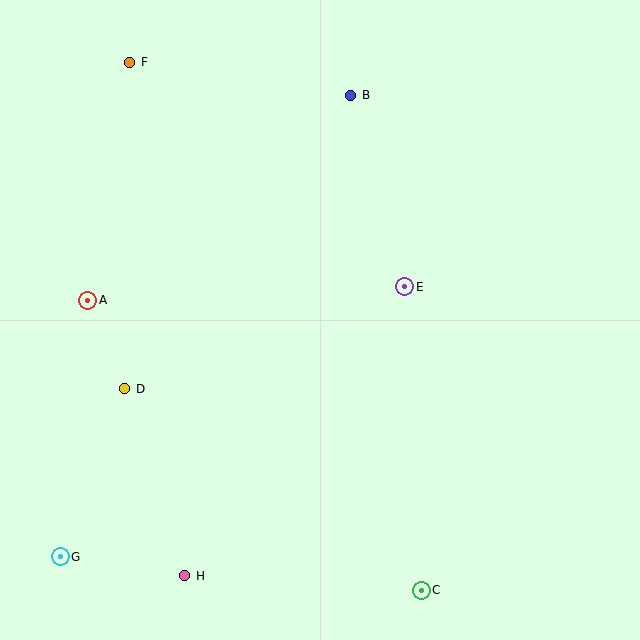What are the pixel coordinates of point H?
Point H is at (185, 576).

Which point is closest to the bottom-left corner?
Point G is closest to the bottom-left corner.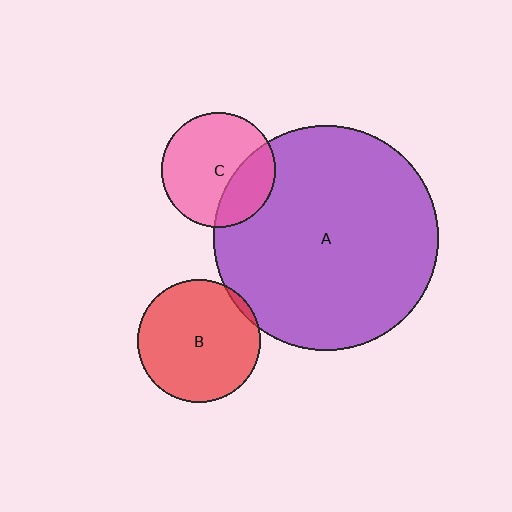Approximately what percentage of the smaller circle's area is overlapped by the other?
Approximately 30%.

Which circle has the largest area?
Circle A (purple).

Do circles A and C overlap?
Yes.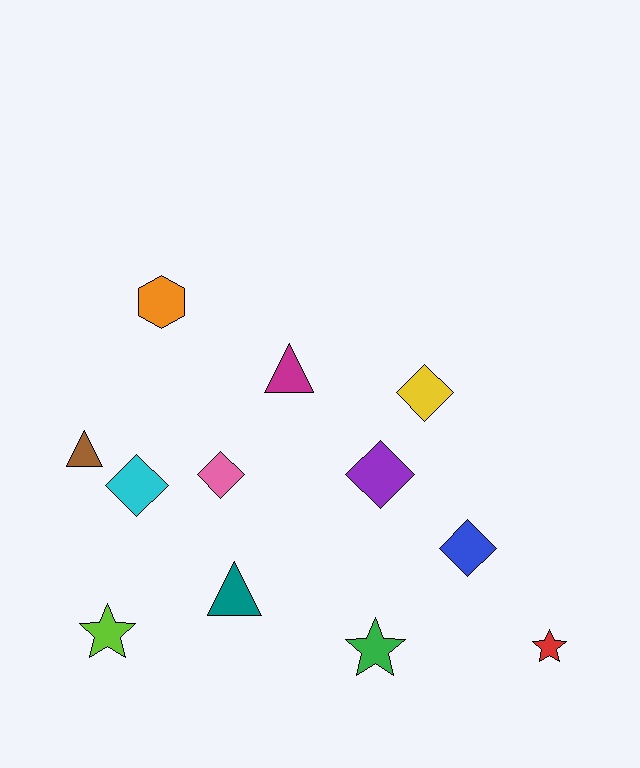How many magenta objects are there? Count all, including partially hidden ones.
There is 1 magenta object.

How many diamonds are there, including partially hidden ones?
There are 5 diamonds.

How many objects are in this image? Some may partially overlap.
There are 12 objects.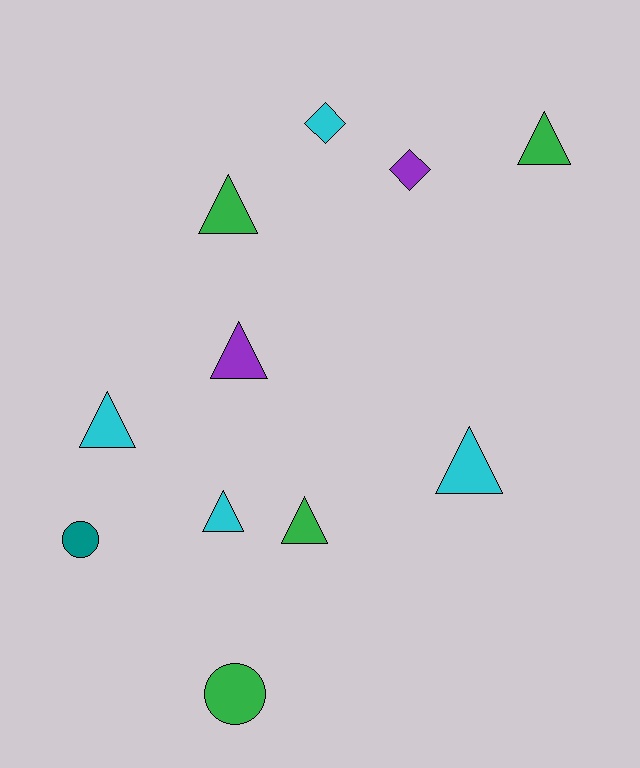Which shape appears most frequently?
Triangle, with 7 objects.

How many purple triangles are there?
There is 1 purple triangle.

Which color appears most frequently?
Cyan, with 4 objects.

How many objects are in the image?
There are 11 objects.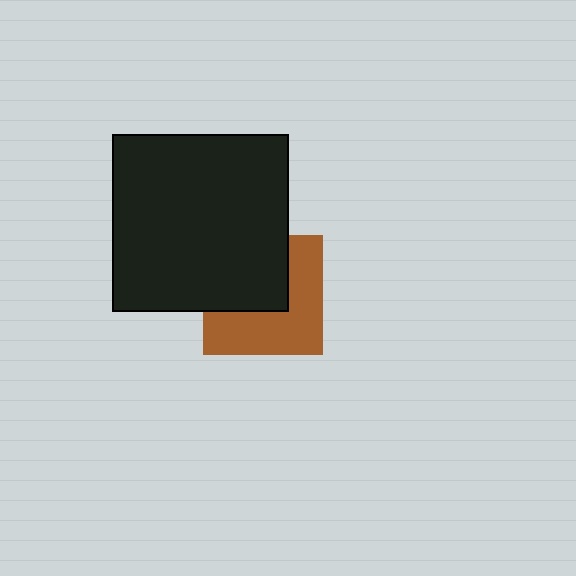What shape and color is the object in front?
The object in front is a black square.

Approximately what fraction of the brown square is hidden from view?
Roughly 45% of the brown square is hidden behind the black square.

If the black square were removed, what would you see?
You would see the complete brown square.